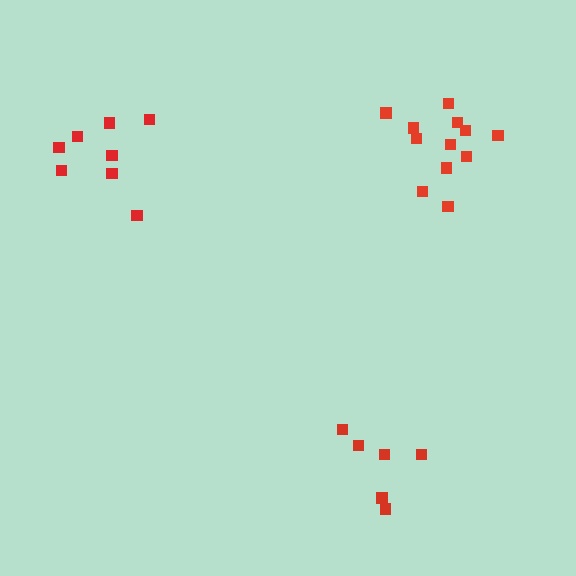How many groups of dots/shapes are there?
There are 3 groups.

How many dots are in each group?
Group 1: 12 dots, Group 2: 6 dots, Group 3: 8 dots (26 total).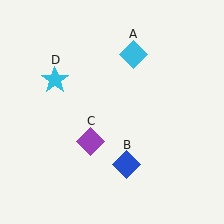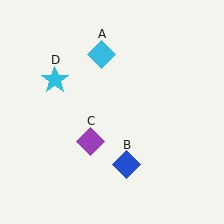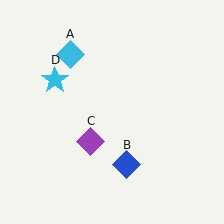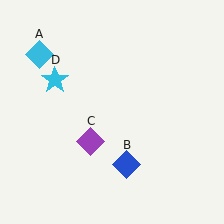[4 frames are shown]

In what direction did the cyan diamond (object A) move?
The cyan diamond (object A) moved left.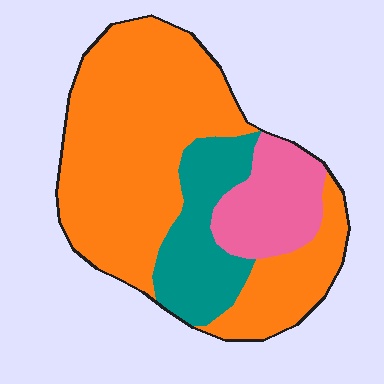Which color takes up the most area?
Orange, at roughly 65%.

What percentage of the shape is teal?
Teal covers around 20% of the shape.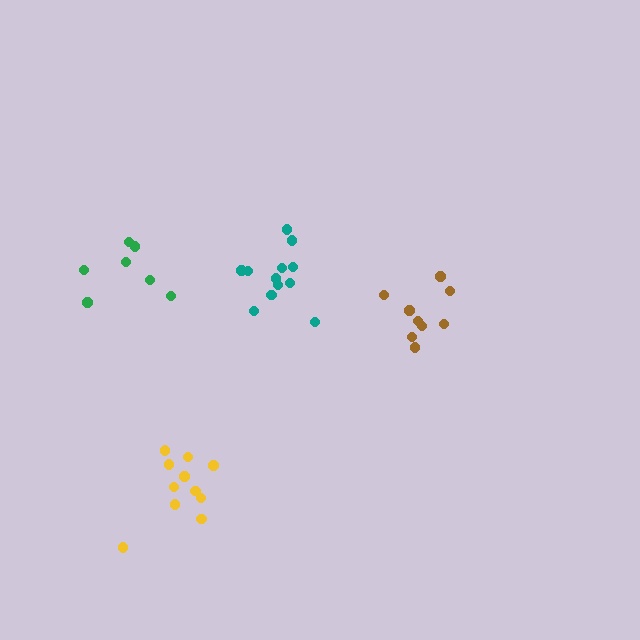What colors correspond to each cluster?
The clusters are colored: yellow, teal, green, brown.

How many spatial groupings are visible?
There are 4 spatial groupings.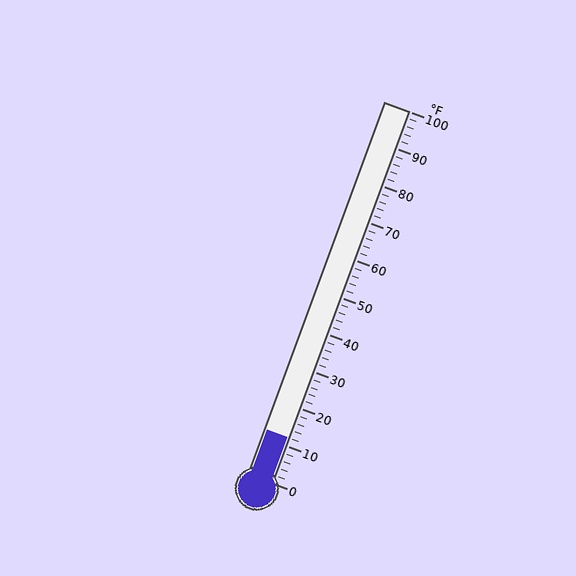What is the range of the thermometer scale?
The thermometer scale ranges from 0°F to 100°F.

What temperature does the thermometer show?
The thermometer shows approximately 12°F.